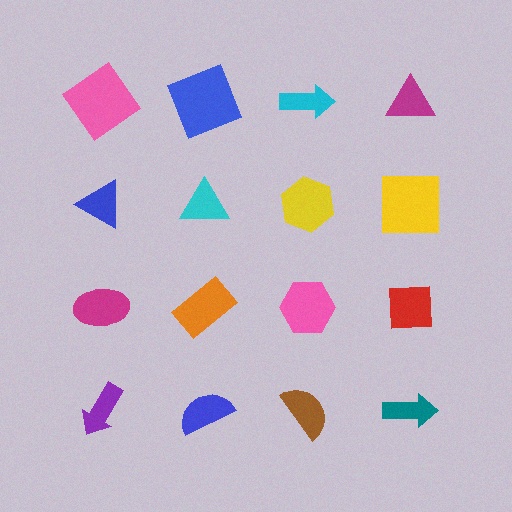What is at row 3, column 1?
A magenta ellipse.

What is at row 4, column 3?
A brown semicircle.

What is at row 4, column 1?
A purple arrow.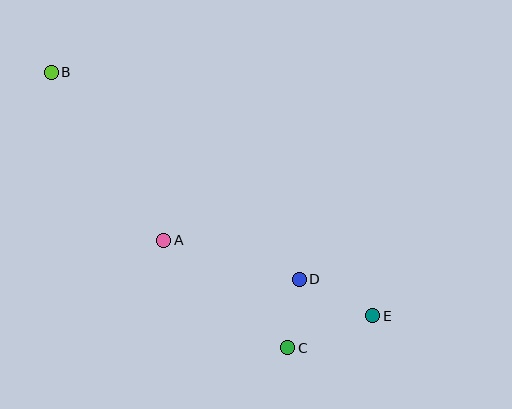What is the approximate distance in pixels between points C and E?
The distance between C and E is approximately 91 pixels.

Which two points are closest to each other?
Points C and D are closest to each other.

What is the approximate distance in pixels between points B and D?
The distance between B and D is approximately 323 pixels.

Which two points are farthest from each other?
Points B and E are farthest from each other.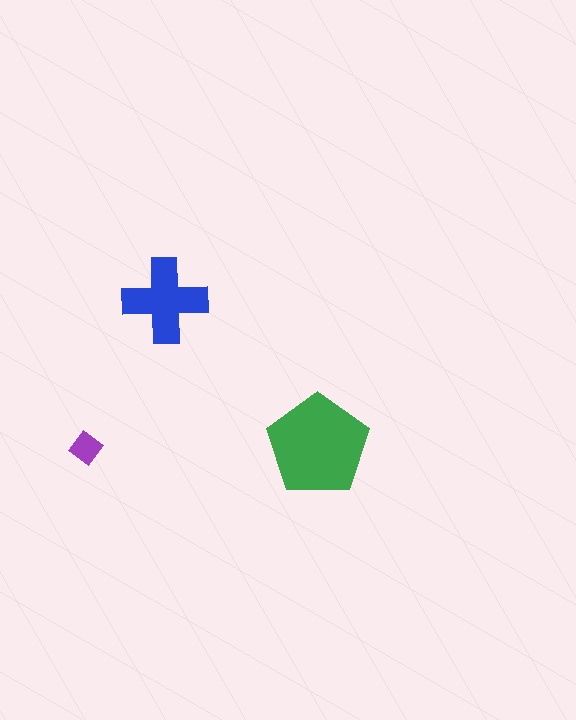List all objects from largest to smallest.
The green pentagon, the blue cross, the purple diamond.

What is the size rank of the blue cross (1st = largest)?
2nd.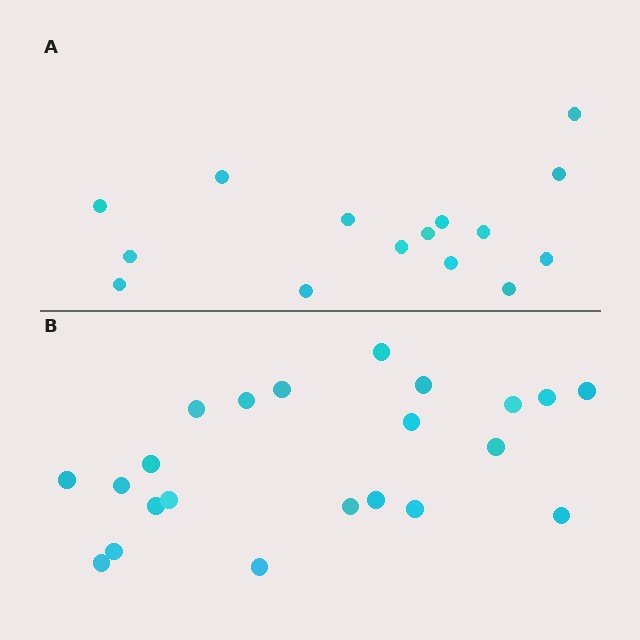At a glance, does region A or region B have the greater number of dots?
Region B (the bottom region) has more dots.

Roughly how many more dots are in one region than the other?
Region B has roughly 8 or so more dots than region A.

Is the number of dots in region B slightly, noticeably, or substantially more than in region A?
Region B has substantially more. The ratio is roughly 1.5 to 1.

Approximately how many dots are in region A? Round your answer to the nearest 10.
About 20 dots. (The exact count is 15, which rounds to 20.)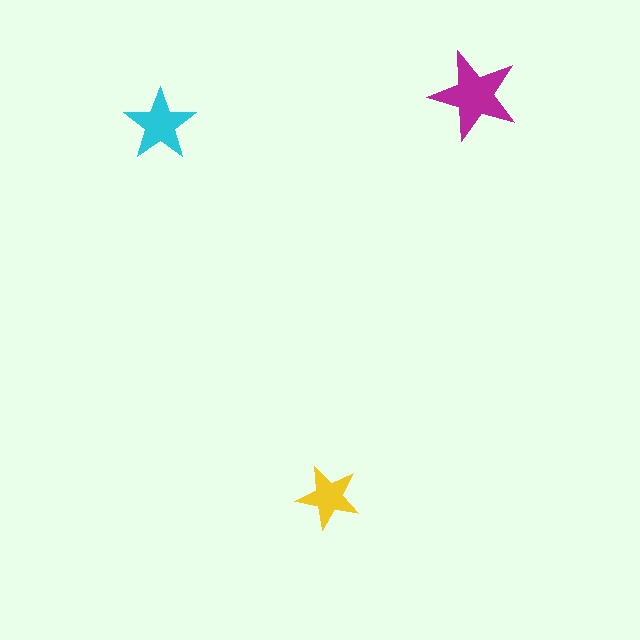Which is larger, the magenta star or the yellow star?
The magenta one.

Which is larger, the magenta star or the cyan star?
The magenta one.